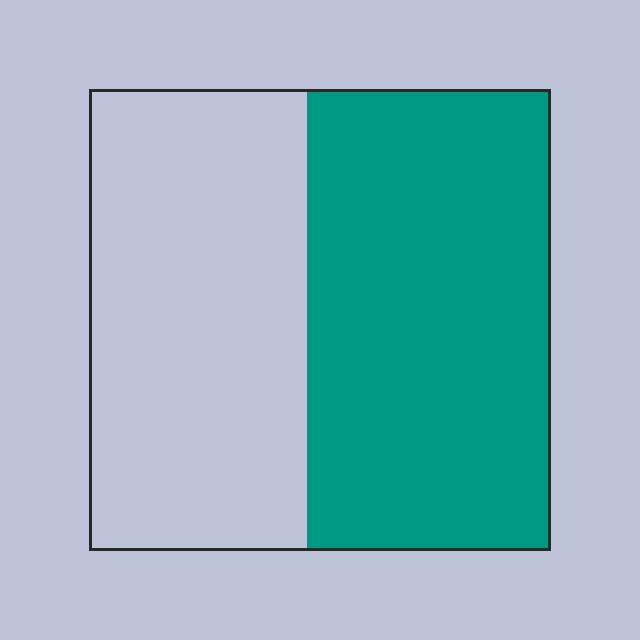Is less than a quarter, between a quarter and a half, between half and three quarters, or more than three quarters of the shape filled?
Between half and three quarters.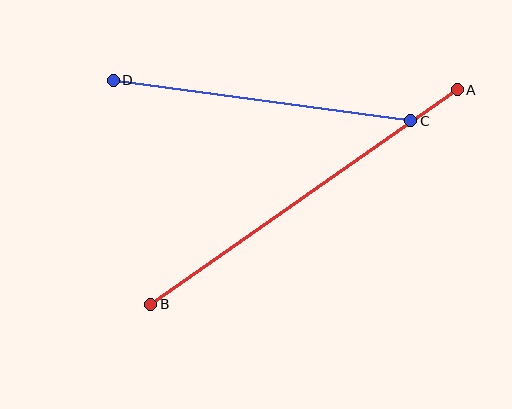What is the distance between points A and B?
The distance is approximately 374 pixels.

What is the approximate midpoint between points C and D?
The midpoint is at approximately (262, 100) pixels.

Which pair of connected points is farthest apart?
Points A and B are farthest apart.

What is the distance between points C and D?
The distance is approximately 300 pixels.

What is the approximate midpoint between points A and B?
The midpoint is at approximately (304, 197) pixels.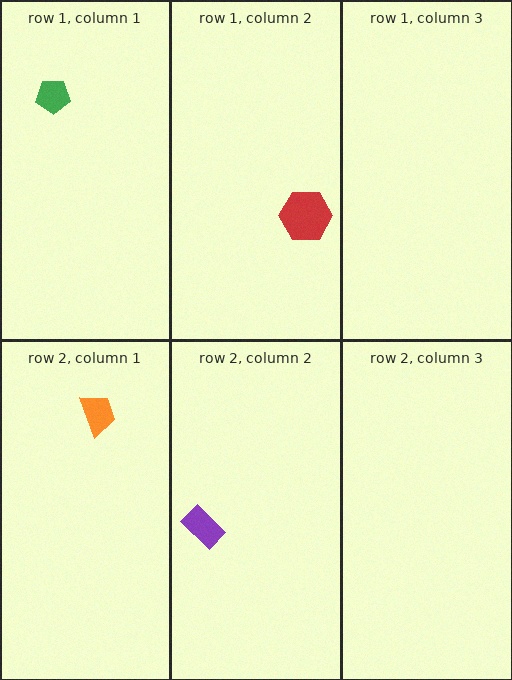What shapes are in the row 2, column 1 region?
The orange trapezoid.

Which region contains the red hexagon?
The row 1, column 2 region.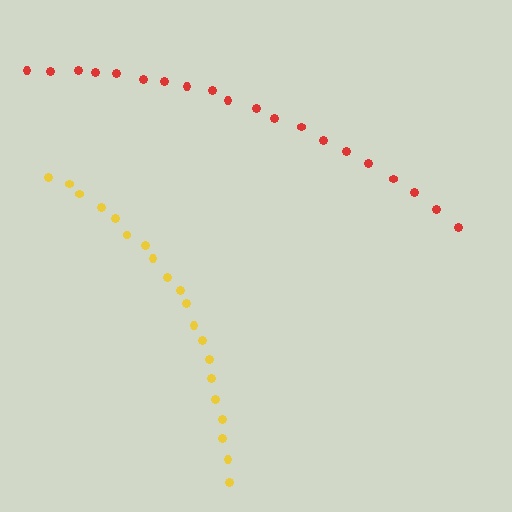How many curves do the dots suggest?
There are 2 distinct paths.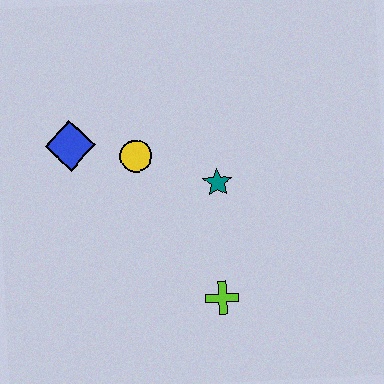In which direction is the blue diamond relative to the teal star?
The blue diamond is to the left of the teal star.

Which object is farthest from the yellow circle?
The lime cross is farthest from the yellow circle.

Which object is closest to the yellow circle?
The blue diamond is closest to the yellow circle.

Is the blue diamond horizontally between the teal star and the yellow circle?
No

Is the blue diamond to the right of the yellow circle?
No